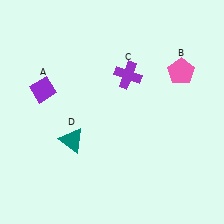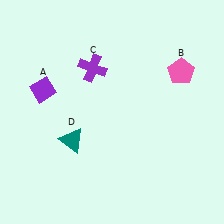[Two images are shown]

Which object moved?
The purple cross (C) moved left.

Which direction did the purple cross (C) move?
The purple cross (C) moved left.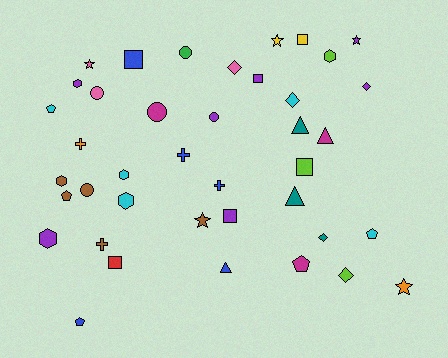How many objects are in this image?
There are 40 objects.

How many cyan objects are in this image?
There are 5 cyan objects.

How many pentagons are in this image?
There are 5 pentagons.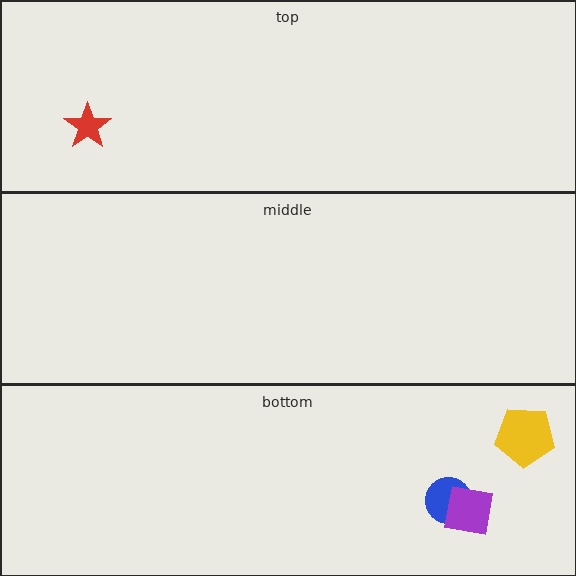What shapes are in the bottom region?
The blue circle, the yellow pentagon, the purple square.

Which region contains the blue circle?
The bottom region.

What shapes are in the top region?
The red star.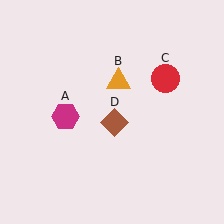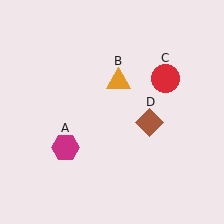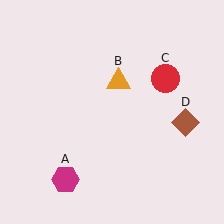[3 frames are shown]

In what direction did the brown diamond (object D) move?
The brown diamond (object D) moved right.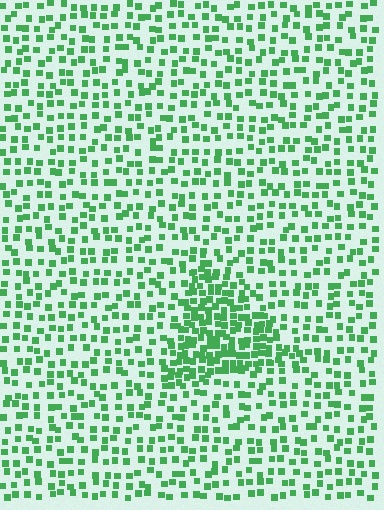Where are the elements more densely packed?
The elements are more densely packed inside the triangle boundary.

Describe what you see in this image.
The image contains small green elements arranged at two different densities. A triangle-shaped region is visible where the elements are more densely packed than the surrounding area.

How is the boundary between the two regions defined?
The boundary is defined by a change in element density (approximately 2.1x ratio). All elements are the same color, size, and shape.